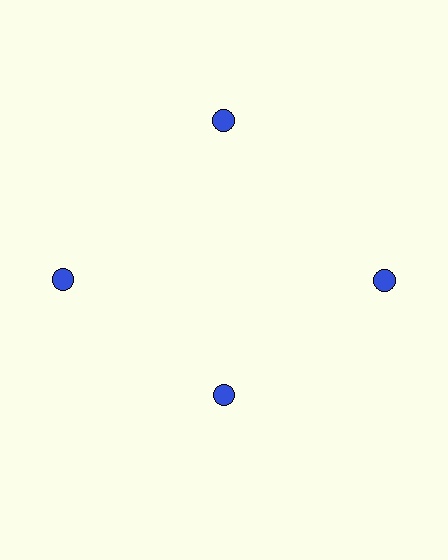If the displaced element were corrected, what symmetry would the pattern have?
It would have 4-fold rotational symmetry — the pattern would map onto itself every 90 degrees.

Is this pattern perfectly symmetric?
No. The 4 blue circles are arranged in a ring, but one element near the 6 o'clock position is pulled inward toward the center, breaking the 4-fold rotational symmetry.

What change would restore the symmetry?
The symmetry would be restored by moving it outward, back onto the ring so that all 4 circles sit at equal angles and equal distance from the center.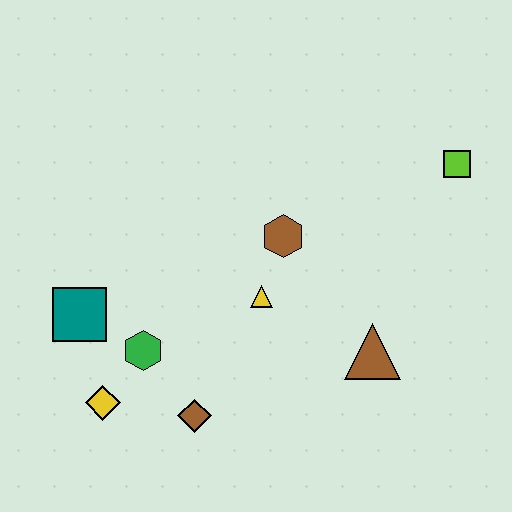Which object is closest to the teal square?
The green hexagon is closest to the teal square.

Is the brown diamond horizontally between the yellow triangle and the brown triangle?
No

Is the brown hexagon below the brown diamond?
No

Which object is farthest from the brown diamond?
The lime square is farthest from the brown diamond.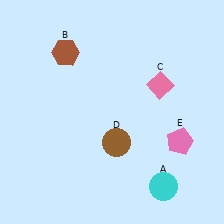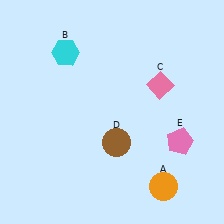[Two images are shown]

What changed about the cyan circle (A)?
In Image 1, A is cyan. In Image 2, it changed to orange.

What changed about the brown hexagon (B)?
In Image 1, B is brown. In Image 2, it changed to cyan.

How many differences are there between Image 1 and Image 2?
There are 2 differences between the two images.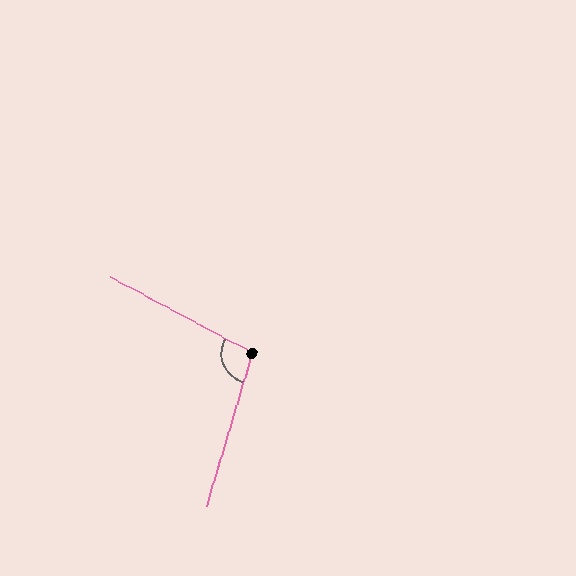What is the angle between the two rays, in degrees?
Approximately 101 degrees.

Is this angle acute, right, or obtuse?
It is obtuse.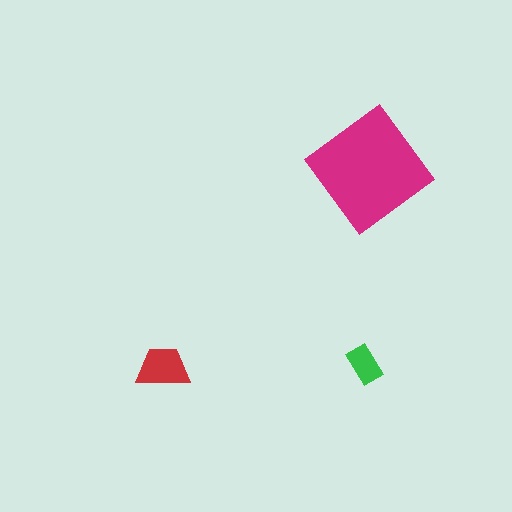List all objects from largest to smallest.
The magenta diamond, the red trapezoid, the green rectangle.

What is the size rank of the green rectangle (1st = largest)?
3rd.